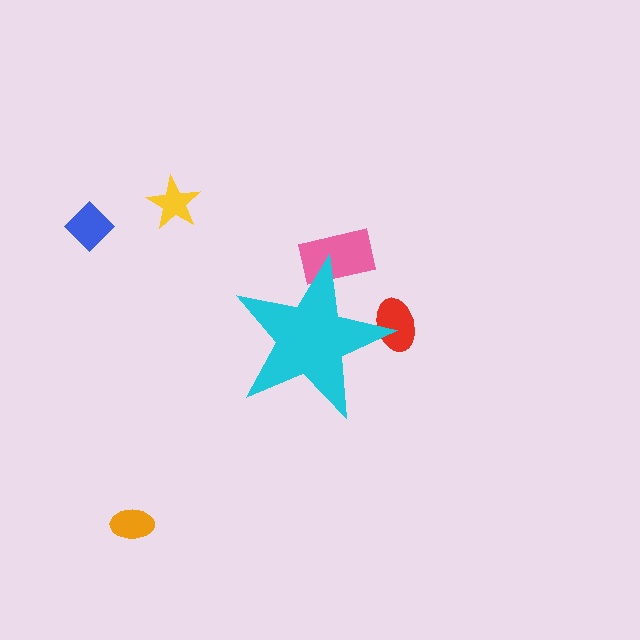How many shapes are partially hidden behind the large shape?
2 shapes are partially hidden.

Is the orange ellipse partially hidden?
No, the orange ellipse is fully visible.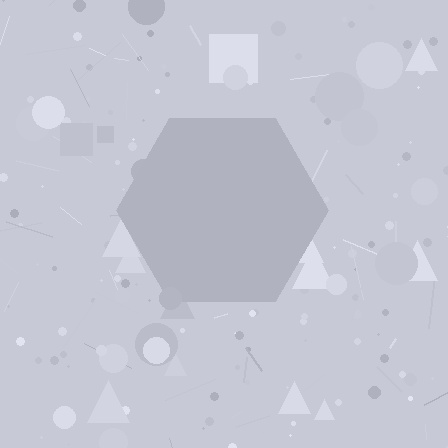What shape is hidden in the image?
A hexagon is hidden in the image.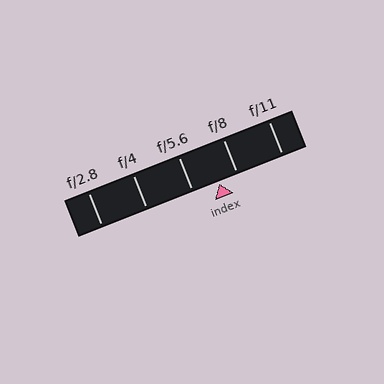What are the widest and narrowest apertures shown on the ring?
The widest aperture shown is f/2.8 and the narrowest is f/11.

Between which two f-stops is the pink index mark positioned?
The index mark is between f/5.6 and f/8.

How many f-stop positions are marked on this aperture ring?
There are 5 f-stop positions marked.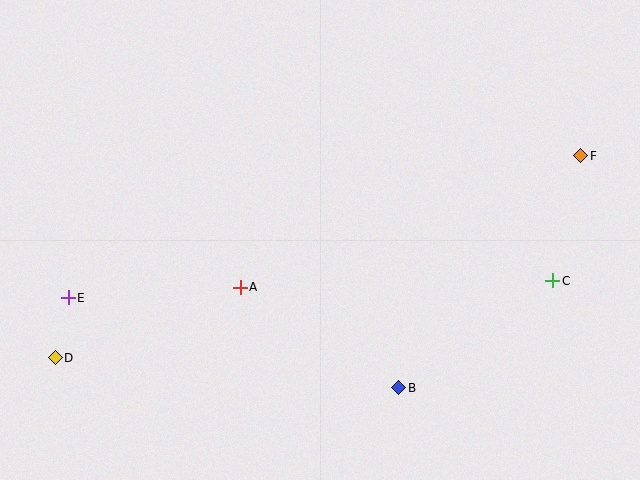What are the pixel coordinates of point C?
Point C is at (553, 281).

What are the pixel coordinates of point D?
Point D is at (55, 358).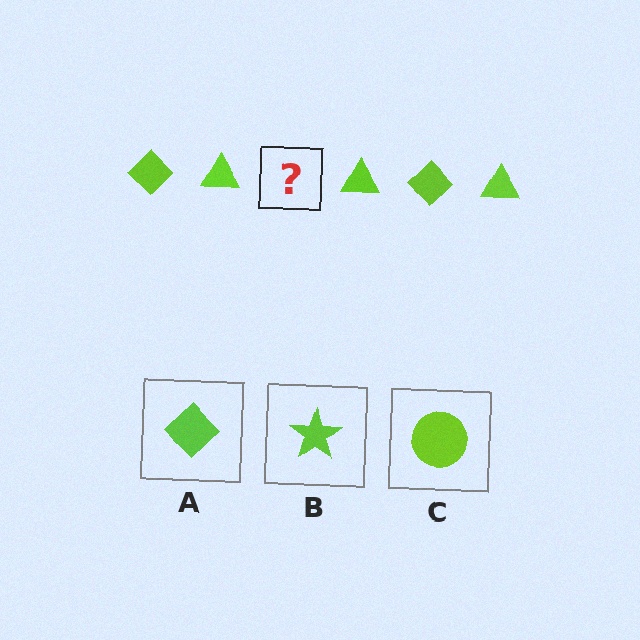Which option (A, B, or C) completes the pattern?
A.